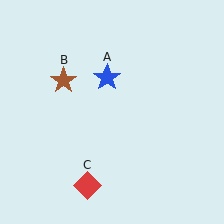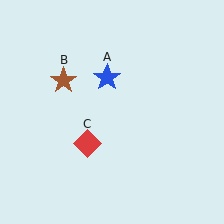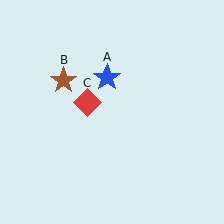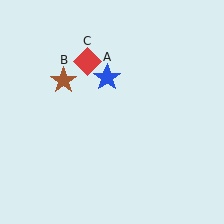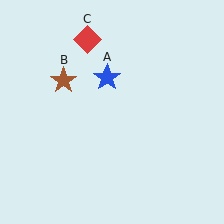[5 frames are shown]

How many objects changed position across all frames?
1 object changed position: red diamond (object C).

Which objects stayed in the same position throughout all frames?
Blue star (object A) and brown star (object B) remained stationary.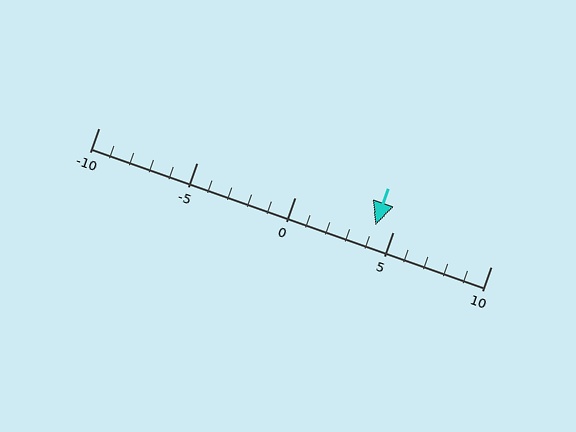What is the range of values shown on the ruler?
The ruler shows values from -10 to 10.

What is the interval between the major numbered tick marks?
The major tick marks are spaced 5 units apart.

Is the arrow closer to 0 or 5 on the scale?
The arrow is closer to 5.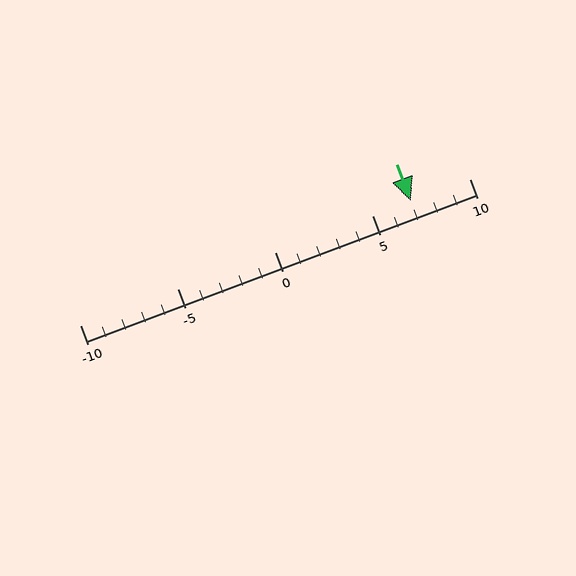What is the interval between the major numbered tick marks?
The major tick marks are spaced 5 units apart.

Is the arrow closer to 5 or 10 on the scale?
The arrow is closer to 5.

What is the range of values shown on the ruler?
The ruler shows values from -10 to 10.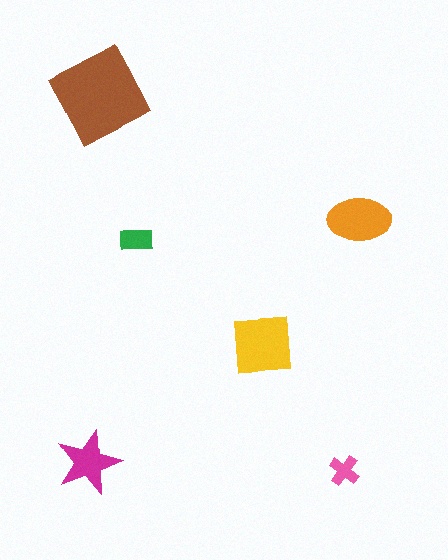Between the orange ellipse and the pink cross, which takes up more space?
The orange ellipse.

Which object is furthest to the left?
The magenta star is leftmost.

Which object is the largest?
The brown diamond.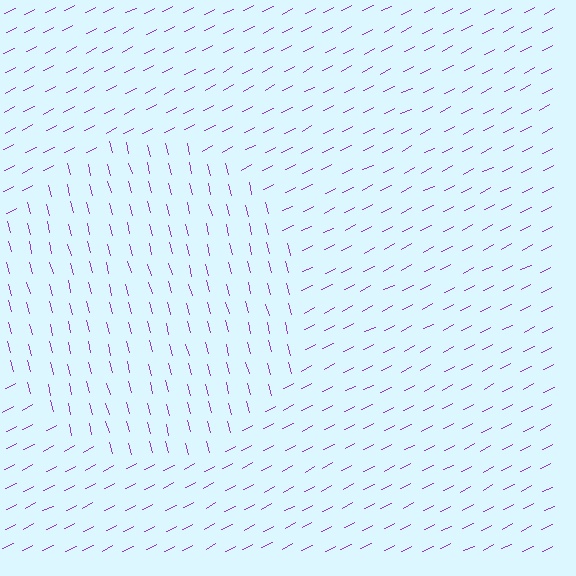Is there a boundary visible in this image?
Yes, there is a texture boundary formed by a change in line orientation.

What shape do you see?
I see a circle.